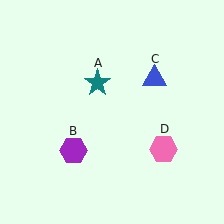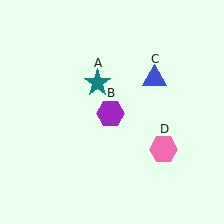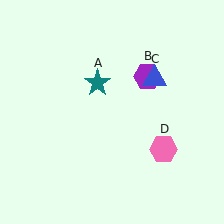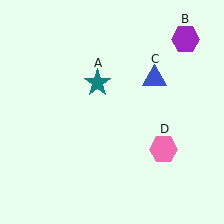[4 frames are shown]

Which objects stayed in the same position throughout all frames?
Teal star (object A) and blue triangle (object C) and pink hexagon (object D) remained stationary.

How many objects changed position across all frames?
1 object changed position: purple hexagon (object B).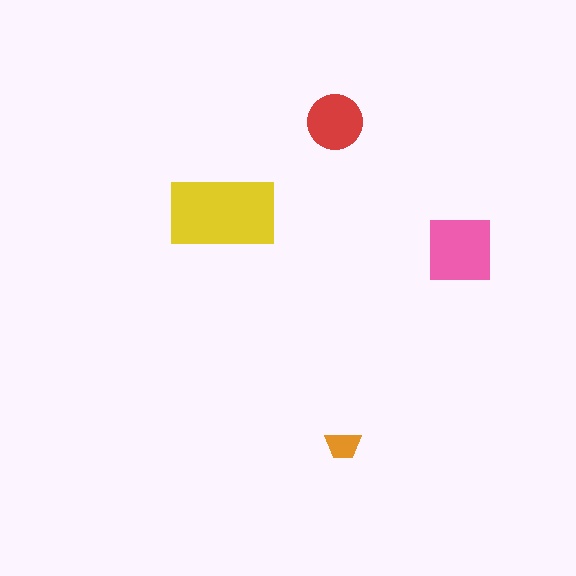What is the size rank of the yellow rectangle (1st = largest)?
1st.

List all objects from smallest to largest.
The orange trapezoid, the red circle, the pink square, the yellow rectangle.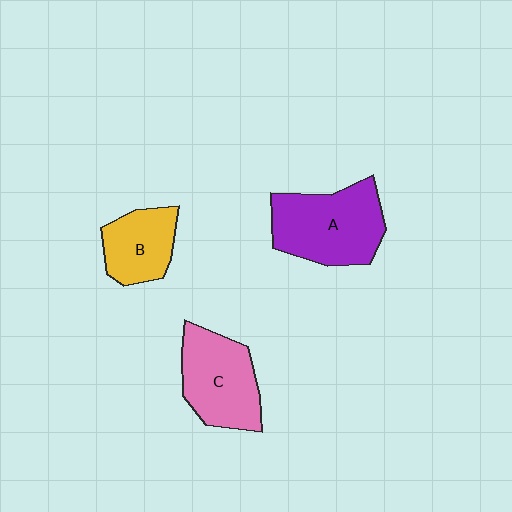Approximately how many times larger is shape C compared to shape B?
Approximately 1.4 times.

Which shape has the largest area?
Shape A (purple).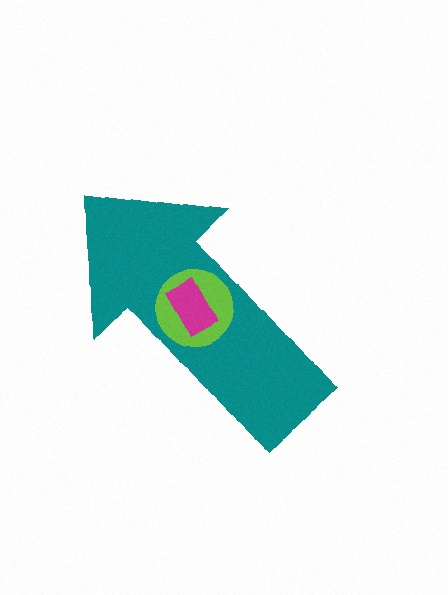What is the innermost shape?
The magenta rectangle.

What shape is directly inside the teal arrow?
The lime circle.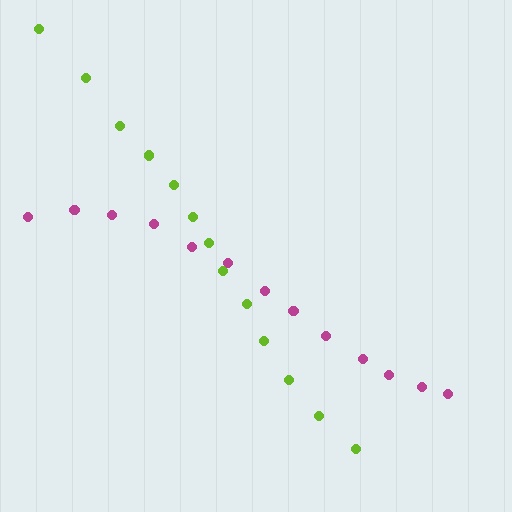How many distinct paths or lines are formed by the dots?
There are 2 distinct paths.